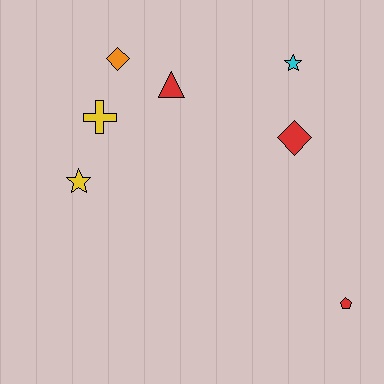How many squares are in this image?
There are no squares.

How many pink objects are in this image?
There are no pink objects.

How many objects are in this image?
There are 7 objects.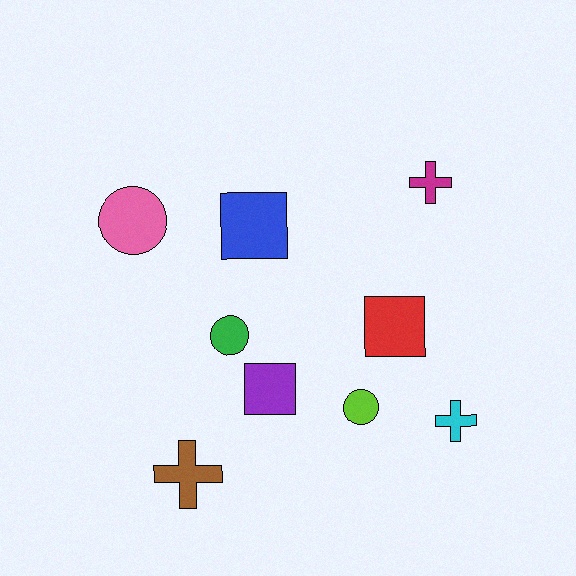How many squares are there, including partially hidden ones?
There are 3 squares.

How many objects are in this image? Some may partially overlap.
There are 9 objects.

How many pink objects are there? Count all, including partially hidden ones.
There is 1 pink object.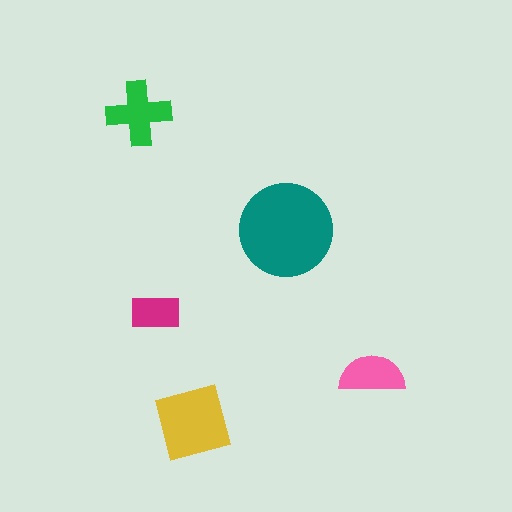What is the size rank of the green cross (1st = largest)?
3rd.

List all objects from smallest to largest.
The magenta rectangle, the pink semicircle, the green cross, the yellow square, the teal circle.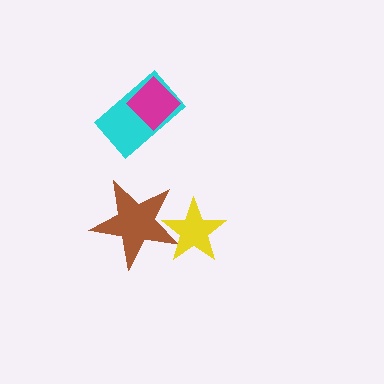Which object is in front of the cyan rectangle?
The magenta diamond is in front of the cyan rectangle.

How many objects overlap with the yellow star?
1 object overlaps with the yellow star.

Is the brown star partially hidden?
Yes, it is partially covered by another shape.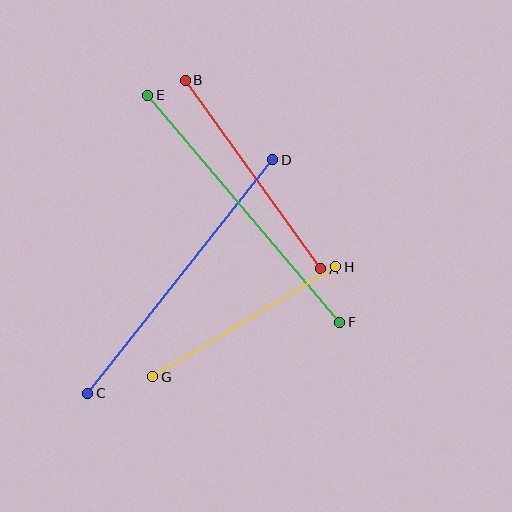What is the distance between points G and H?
The distance is approximately 214 pixels.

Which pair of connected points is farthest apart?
Points C and D are farthest apart.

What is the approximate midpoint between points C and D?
The midpoint is at approximately (180, 276) pixels.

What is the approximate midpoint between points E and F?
The midpoint is at approximately (244, 209) pixels.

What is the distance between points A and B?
The distance is approximately 232 pixels.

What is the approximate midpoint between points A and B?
The midpoint is at approximately (253, 174) pixels.